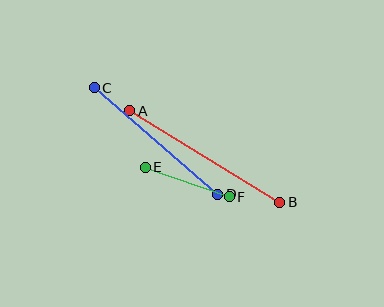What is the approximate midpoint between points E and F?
The midpoint is at approximately (187, 182) pixels.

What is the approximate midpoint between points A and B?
The midpoint is at approximately (205, 156) pixels.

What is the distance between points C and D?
The distance is approximately 163 pixels.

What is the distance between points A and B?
The distance is approximately 176 pixels.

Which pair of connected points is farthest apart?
Points A and B are farthest apart.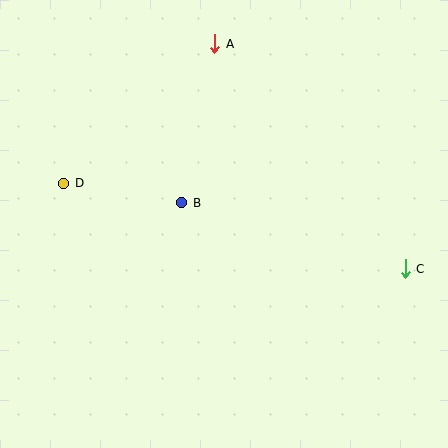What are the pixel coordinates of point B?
Point B is at (182, 203).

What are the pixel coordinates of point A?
Point A is at (215, 44).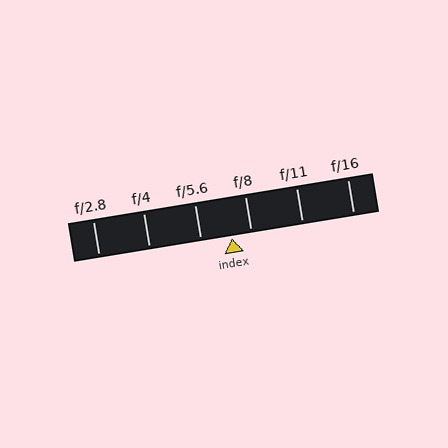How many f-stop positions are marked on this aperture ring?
There are 6 f-stop positions marked.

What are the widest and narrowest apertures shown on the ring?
The widest aperture shown is f/2.8 and the narrowest is f/16.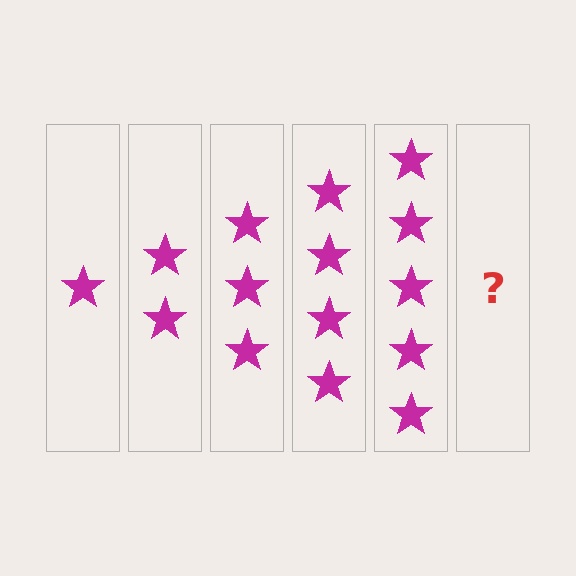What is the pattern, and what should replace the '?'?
The pattern is that each step adds one more star. The '?' should be 6 stars.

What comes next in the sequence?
The next element should be 6 stars.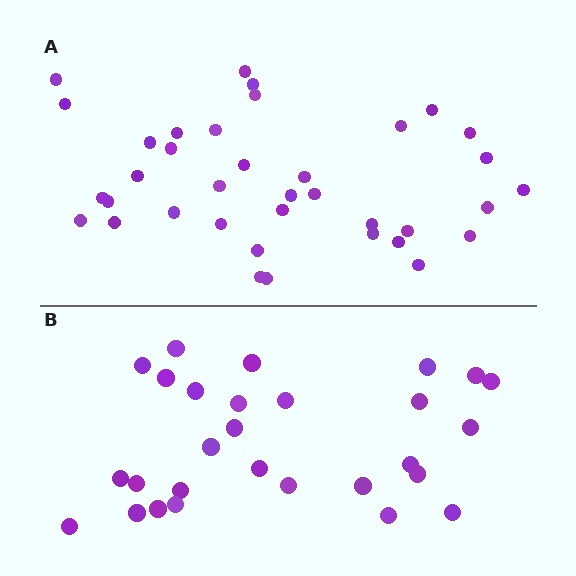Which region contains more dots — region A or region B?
Region A (the top region) has more dots.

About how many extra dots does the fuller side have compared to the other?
Region A has roughly 8 or so more dots than region B.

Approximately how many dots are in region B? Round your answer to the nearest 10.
About 30 dots. (The exact count is 28, which rounds to 30.)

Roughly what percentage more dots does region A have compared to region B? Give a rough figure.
About 30% more.